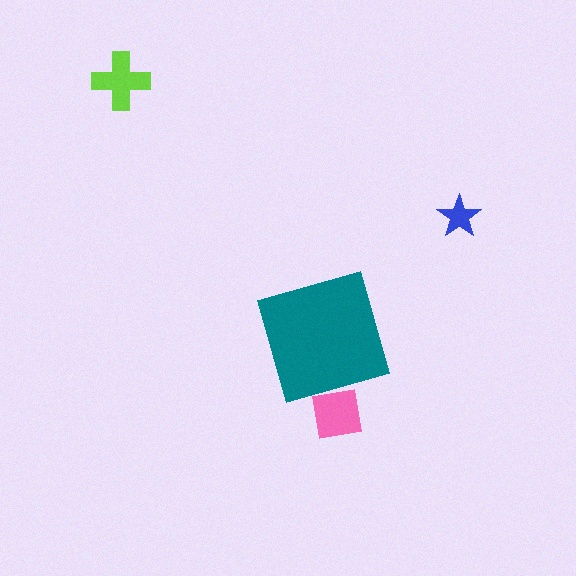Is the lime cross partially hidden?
No, the lime cross is fully visible.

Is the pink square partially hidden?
Yes, the pink square is partially hidden behind the teal diamond.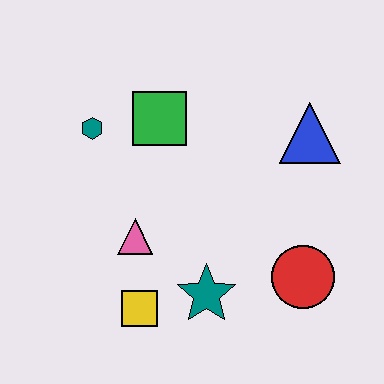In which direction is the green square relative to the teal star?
The green square is above the teal star.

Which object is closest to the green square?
The teal hexagon is closest to the green square.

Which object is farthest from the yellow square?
The blue triangle is farthest from the yellow square.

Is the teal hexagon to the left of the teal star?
Yes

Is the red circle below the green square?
Yes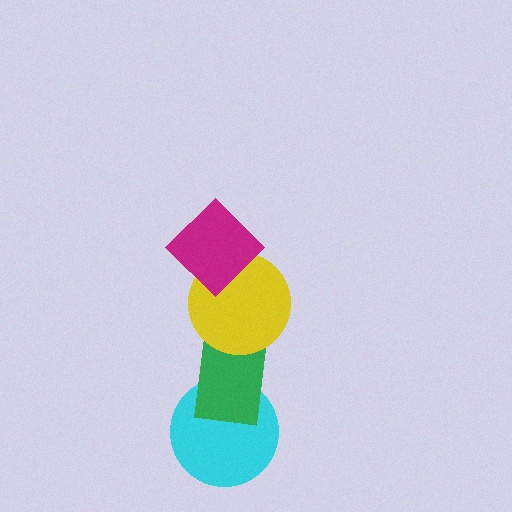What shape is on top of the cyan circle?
The green rectangle is on top of the cyan circle.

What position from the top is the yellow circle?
The yellow circle is 2nd from the top.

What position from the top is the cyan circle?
The cyan circle is 4th from the top.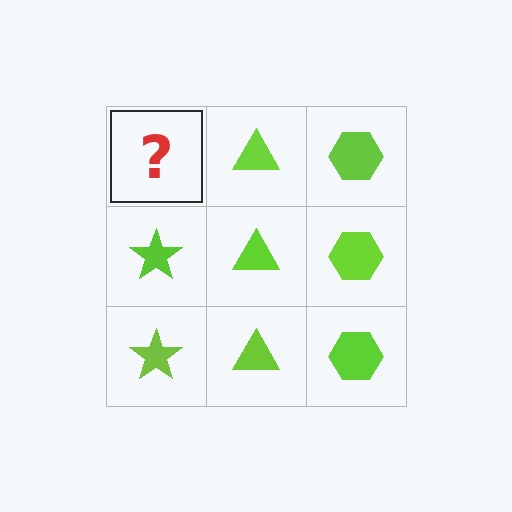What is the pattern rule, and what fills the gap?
The rule is that each column has a consistent shape. The gap should be filled with a lime star.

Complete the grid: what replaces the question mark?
The question mark should be replaced with a lime star.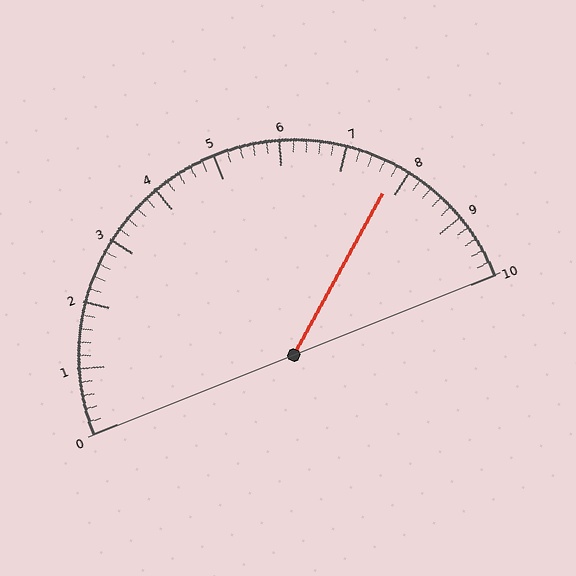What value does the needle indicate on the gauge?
The needle indicates approximately 7.8.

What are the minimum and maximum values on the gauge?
The gauge ranges from 0 to 10.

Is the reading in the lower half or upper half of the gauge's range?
The reading is in the upper half of the range (0 to 10).